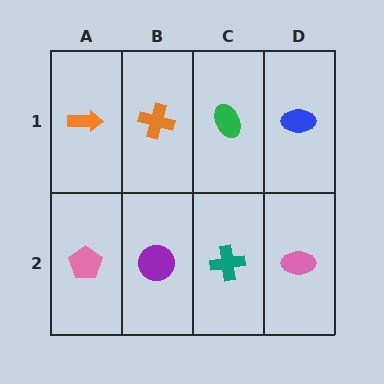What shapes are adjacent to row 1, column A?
A pink pentagon (row 2, column A), an orange cross (row 1, column B).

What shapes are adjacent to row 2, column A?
An orange arrow (row 1, column A), a purple circle (row 2, column B).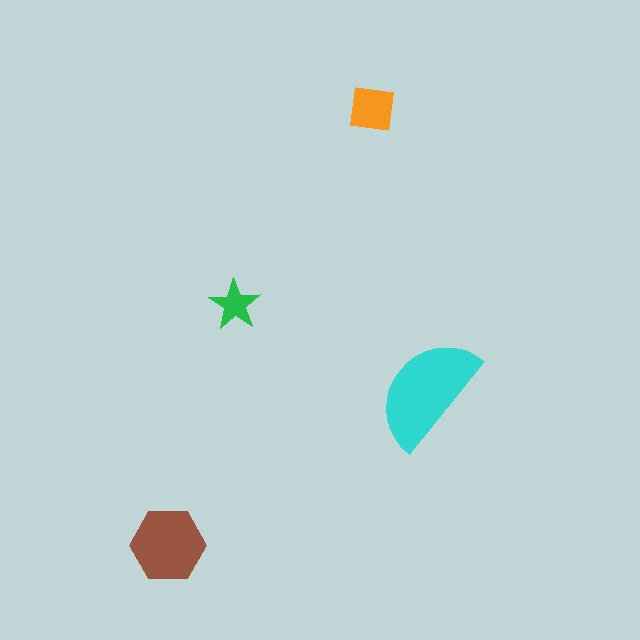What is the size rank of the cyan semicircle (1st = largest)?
1st.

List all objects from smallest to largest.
The green star, the orange square, the brown hexagon, the cyan semicircle.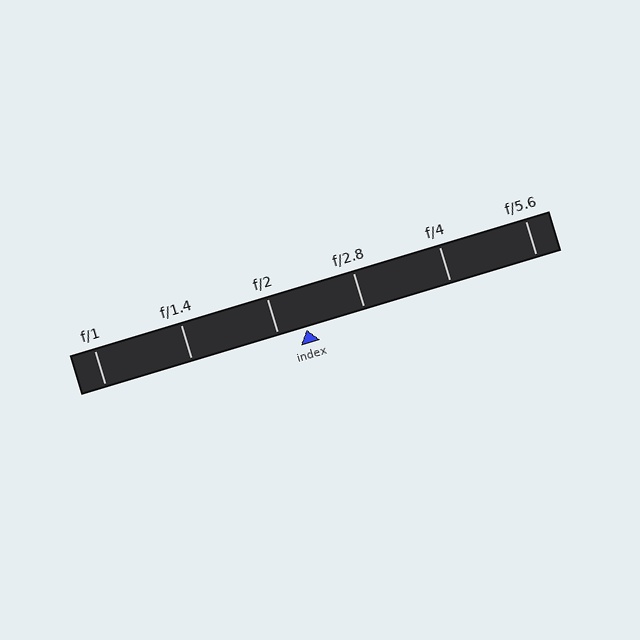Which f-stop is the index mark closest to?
The index mark is closest to f/2.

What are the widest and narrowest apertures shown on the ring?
The widest aperture shown is f/1 and the narrowest is f/5.6.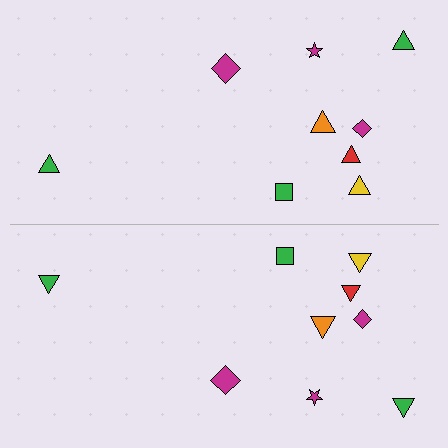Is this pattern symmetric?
Yes, this pattern has bilateral (reflection) symmetry.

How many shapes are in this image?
There are 18 shapes in this image.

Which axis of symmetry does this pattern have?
The pattern has a horizontal axis of symmetry running through the center of the image.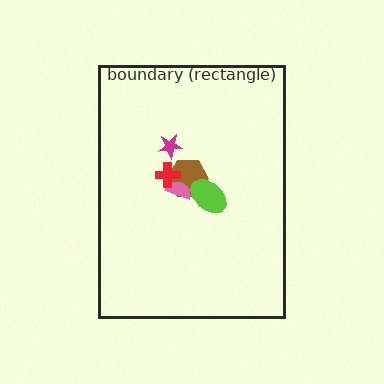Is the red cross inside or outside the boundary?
Inside.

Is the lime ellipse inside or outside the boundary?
Inside.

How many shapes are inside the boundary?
5 inside, 0 outside.